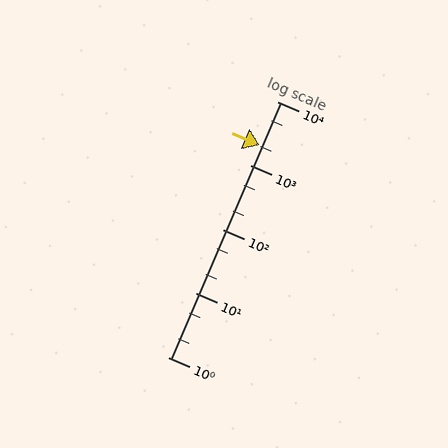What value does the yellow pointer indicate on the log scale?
The pointer indicates approximately 2100.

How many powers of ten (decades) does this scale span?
The scale spans 4 decades, from 1 to 10000.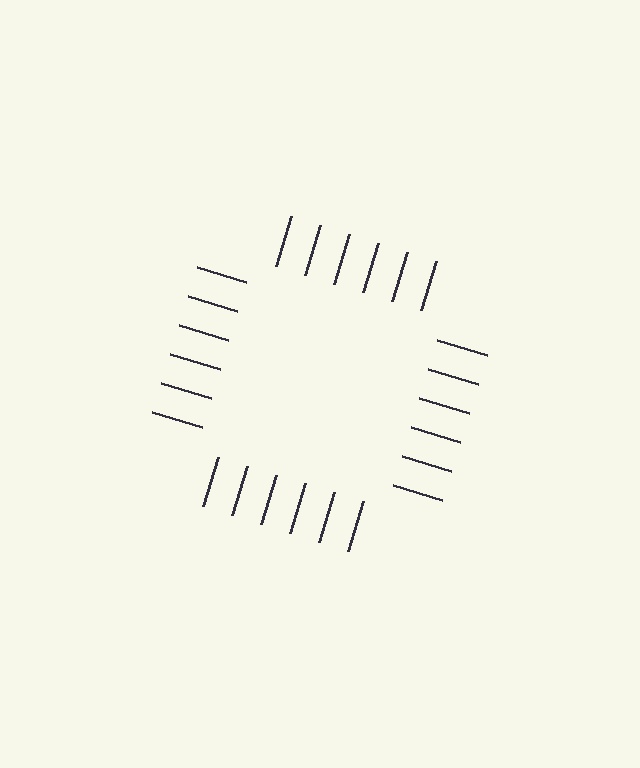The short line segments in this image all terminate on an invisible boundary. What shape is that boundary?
An illusory square — the line segments terminate on its edges but no continuous stroke is drawn.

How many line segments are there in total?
24 — 6 along each of the 4 edges.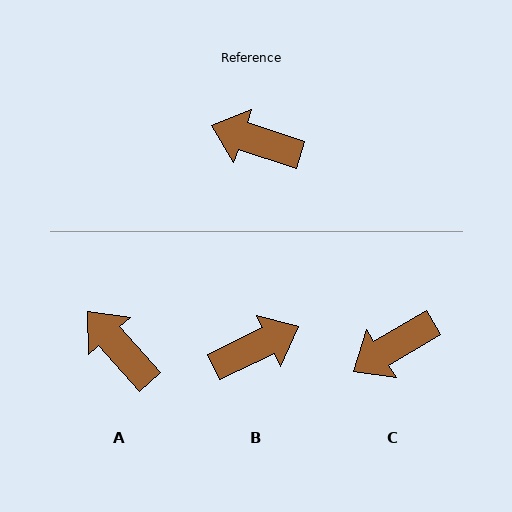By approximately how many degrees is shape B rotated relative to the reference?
Approximately 136 degrees clockwise.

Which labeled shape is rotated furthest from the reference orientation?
B, about 136 degrees away.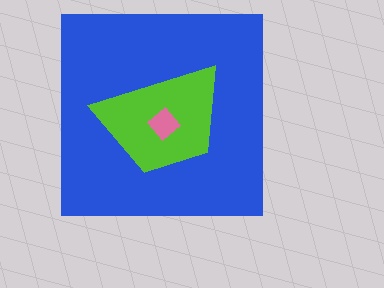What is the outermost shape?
The blue square.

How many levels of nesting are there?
3.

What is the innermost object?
The pink diamond.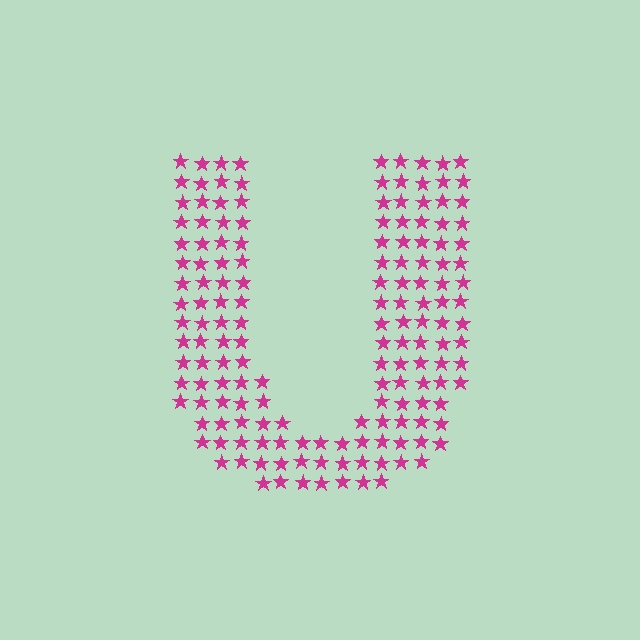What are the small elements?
The small elements are stars.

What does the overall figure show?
The overall figure shows the letter U.